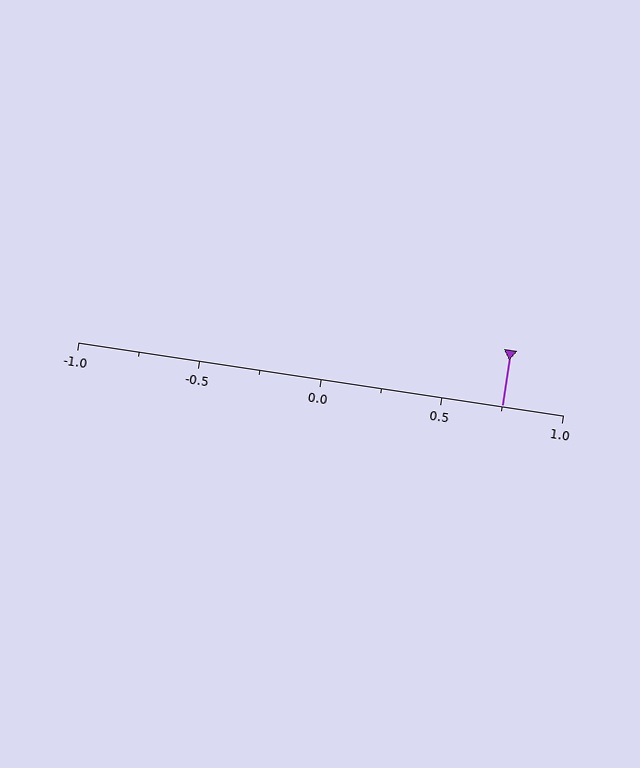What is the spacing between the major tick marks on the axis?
The major ticks are spaced 0.5 apart.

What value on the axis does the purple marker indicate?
The marker indicates approximately 0.75.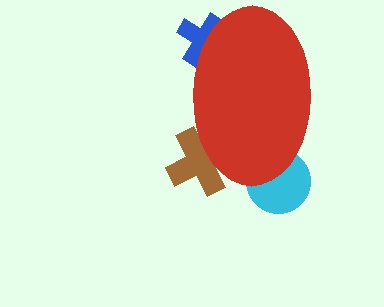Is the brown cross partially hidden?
Yes, the brown cross is partially hidden behind the red ellipse.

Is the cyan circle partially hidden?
Yes, the cyan circle is partially hidden behind the red ellipse.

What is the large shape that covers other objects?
A red ellipse.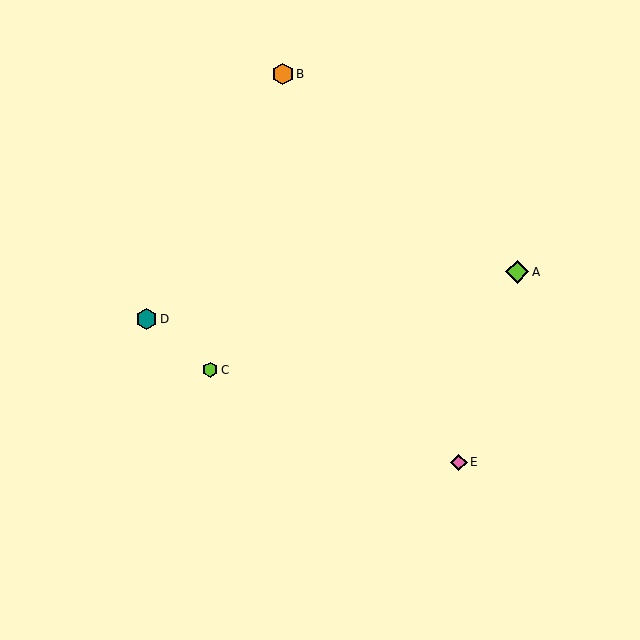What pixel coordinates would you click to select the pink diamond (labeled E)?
Click at (459, 462) to select the pink diamond E.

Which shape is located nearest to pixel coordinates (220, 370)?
The lime hexagon (labeled C) at (210, 370) is nearest to that location.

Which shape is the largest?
The lime diamond (labeled A) is the largest.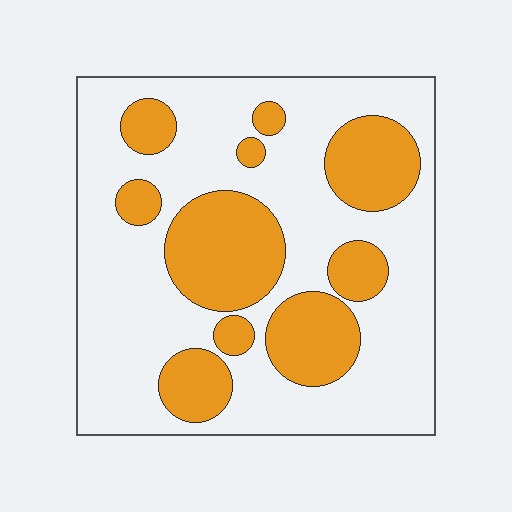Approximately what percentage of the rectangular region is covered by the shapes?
Approximately 30%.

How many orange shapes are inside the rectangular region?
10.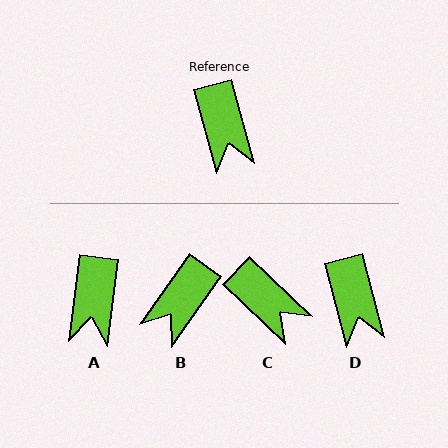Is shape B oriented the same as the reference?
No, it is off by about 50 degrees.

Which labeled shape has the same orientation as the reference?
D.